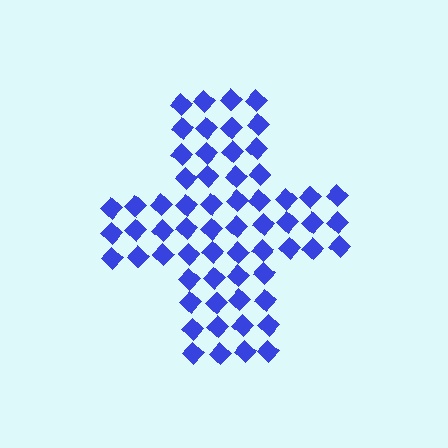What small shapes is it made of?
It is made of small diamonds.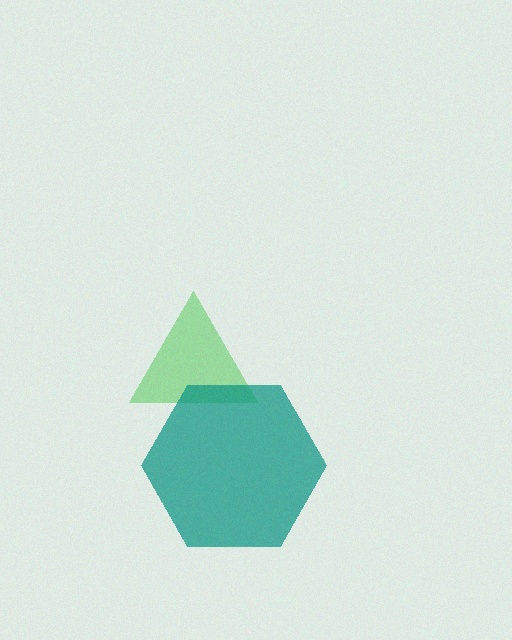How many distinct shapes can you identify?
There are 2 distinct shapes: a green triangle, a teal hexagon.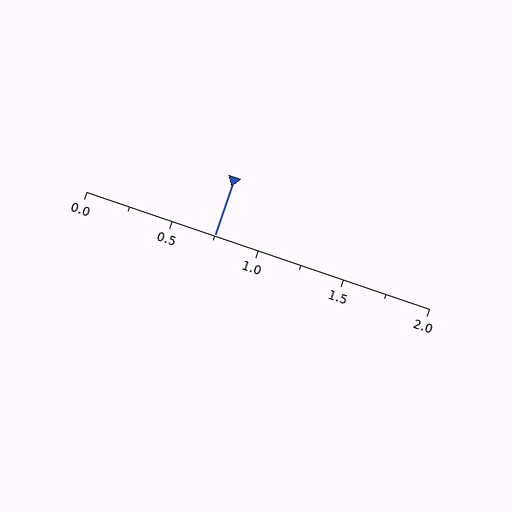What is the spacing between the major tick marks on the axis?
The major ticks are spaced 0.5 apart.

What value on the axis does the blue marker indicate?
The marker indicates approximately 0.75.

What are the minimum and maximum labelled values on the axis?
The axis runs from 0.0 to 2.0.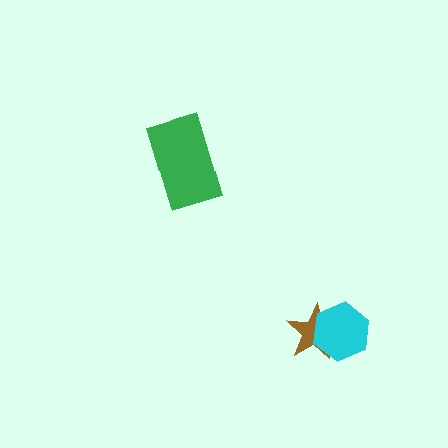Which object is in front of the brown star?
The cyan hexagon is in front of the brown star.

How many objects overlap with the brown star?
1 object overlaps with the brown star.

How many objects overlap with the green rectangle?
0 objects overlap with the green rectangle.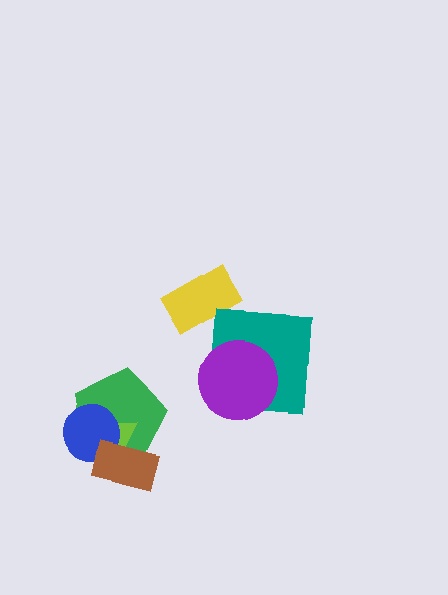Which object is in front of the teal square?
The purple circle is in front of the teal square.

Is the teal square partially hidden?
Yes, it is partially covered by another shape.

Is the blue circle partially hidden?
Yes, it is partially covered by another shape.